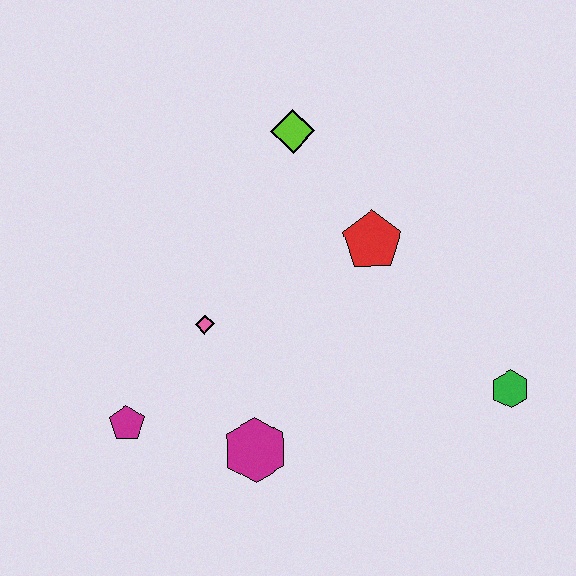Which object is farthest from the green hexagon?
The magenta pentagon is farthest from the green hexagon.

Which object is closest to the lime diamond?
The red pentagon is closest to the lime diamond.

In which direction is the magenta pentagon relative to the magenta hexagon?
The magenta pentagon is to the left of the magenta hexagon.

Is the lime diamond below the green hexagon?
No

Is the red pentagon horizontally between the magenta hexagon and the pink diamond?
No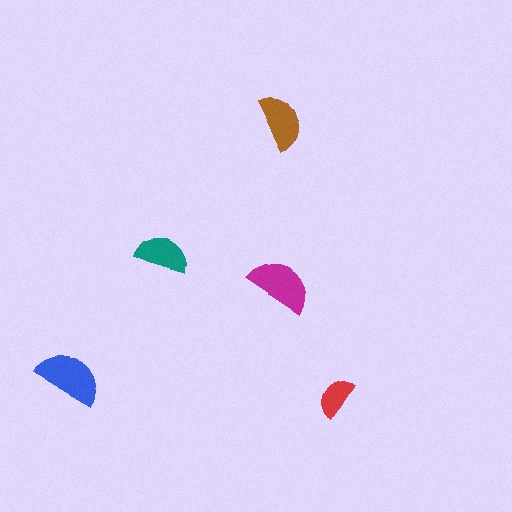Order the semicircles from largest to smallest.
the blue one, the magenta one, the brown one, the teal one, the red one.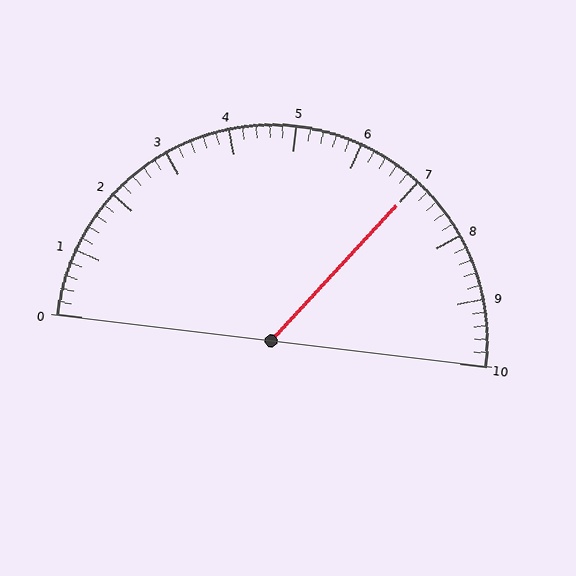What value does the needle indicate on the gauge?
The needle indicates approximately 7.0.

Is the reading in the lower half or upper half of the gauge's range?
The reading is in the upper half of the range (0 to 10).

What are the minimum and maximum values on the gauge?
The gauge ranges from 0 to 10.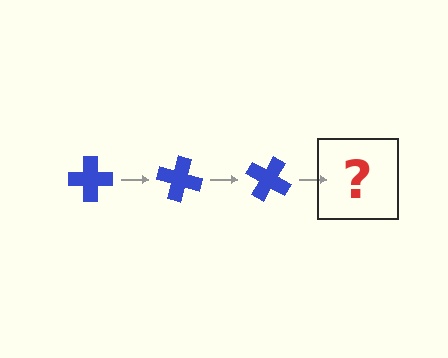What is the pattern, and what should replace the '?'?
The pattern is that the cross rotates 15 degrees each step. The '?' should be a blue cross rotated 45 degrees.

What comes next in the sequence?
The next element should be a blue cross rotated 45 degrees.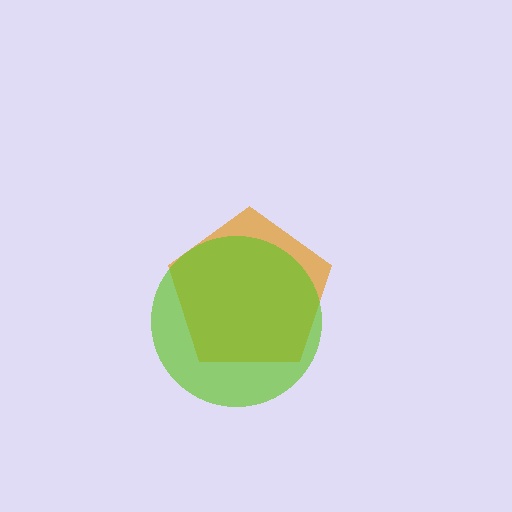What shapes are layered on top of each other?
The layered shapes are: an orange pentagon, a lime circle.